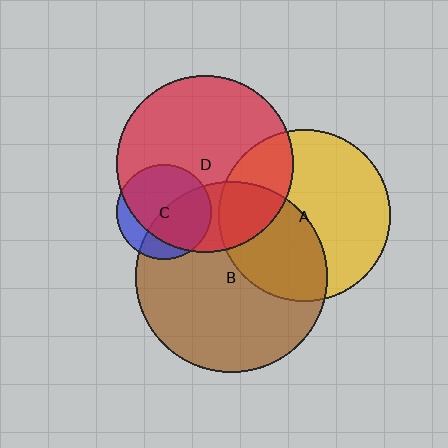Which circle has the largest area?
Circle B (brown).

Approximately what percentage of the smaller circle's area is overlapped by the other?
Approximately 50%.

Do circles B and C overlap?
Yes.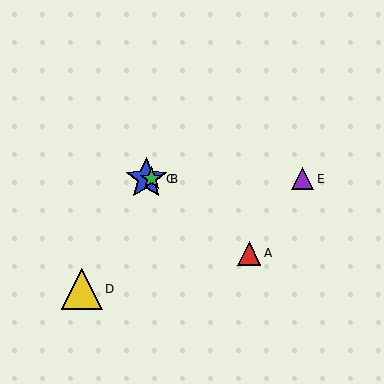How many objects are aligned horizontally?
3 objects (B, C, E) are aligned horizontally.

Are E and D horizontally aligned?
No, E is at y≈179 and D is at y≈289.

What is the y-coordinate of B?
Object B is at y≈179.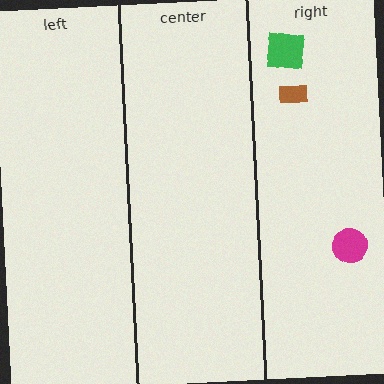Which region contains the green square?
The right region.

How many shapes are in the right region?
3.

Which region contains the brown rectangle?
The right region.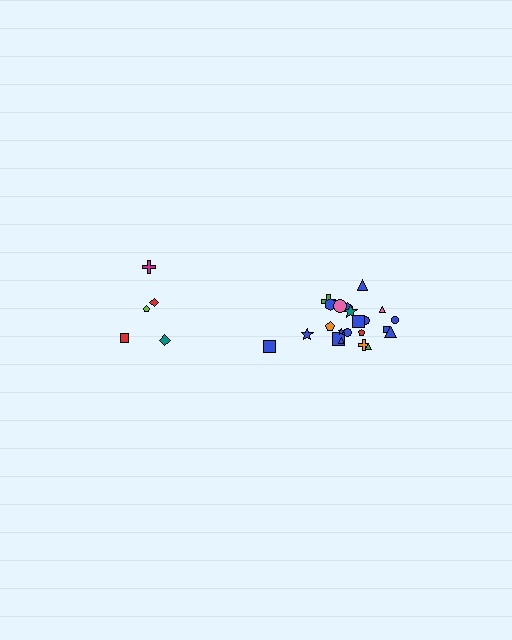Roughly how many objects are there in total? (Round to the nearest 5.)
Roughly 25 objects in total.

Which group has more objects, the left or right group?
The right group.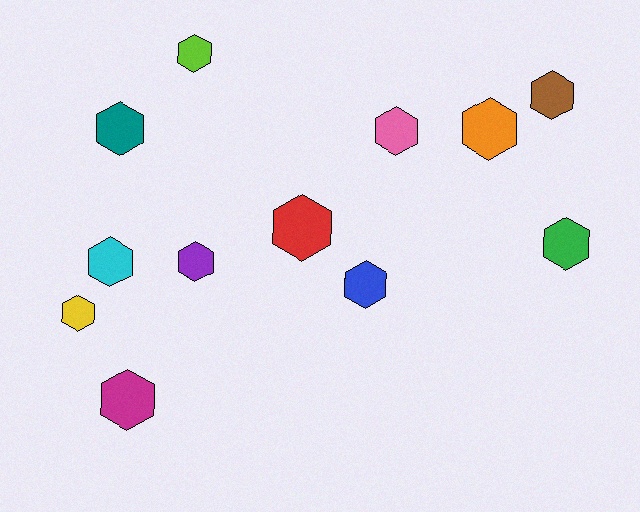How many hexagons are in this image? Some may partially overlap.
There are 12 hexagons.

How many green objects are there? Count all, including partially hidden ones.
There is 1 green object.